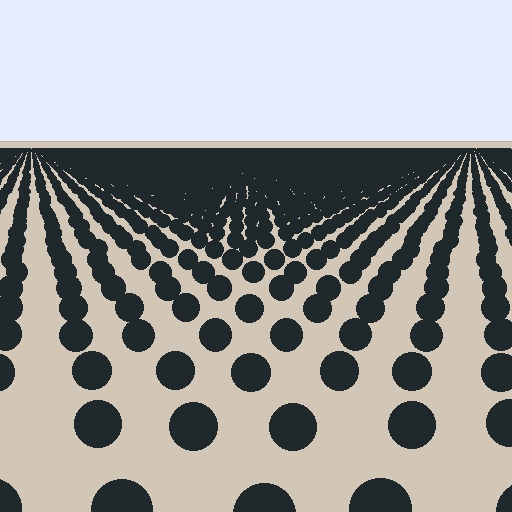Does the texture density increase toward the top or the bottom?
Density increases toward the top.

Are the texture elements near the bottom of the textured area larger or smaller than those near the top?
Larger. Near the bottom, elements are closer to the viewer and appear at a bigger on-screen size.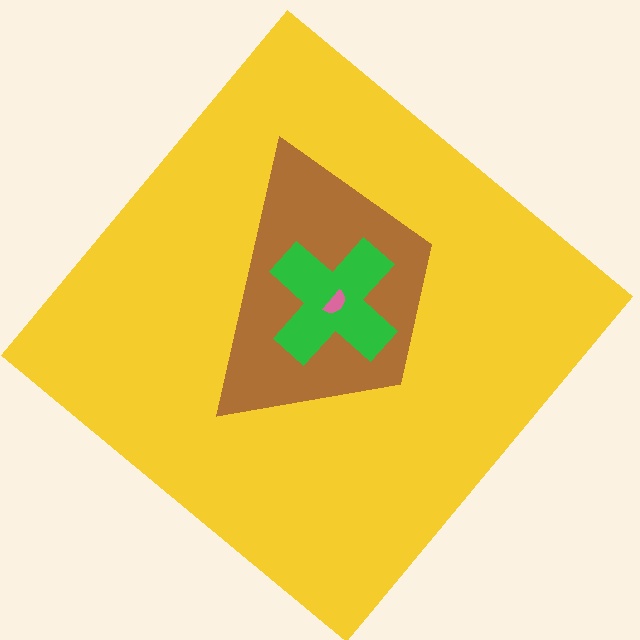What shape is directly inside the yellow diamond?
The brown trapezoid.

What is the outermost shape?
The yellow diamond.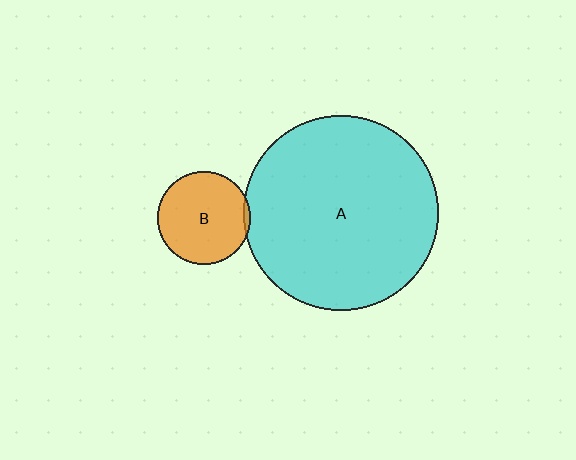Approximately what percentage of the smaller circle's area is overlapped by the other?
Approximately 5%.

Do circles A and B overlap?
Yes.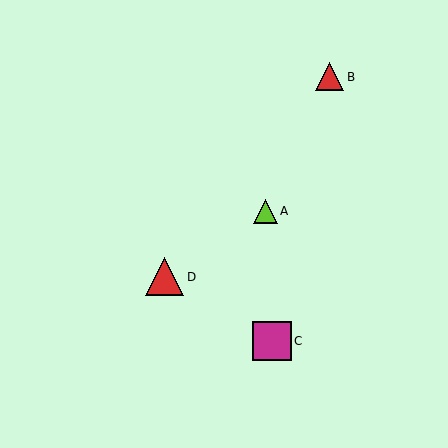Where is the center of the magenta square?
The center of the magenta square is at (272, 341).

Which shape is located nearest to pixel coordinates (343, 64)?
The red triangle (labeled B) at (330, 77) is nearest to that location.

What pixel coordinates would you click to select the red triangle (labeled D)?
Click at (165, 277) to select the red triangle D.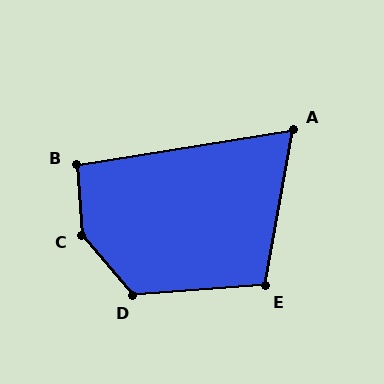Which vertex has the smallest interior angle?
A, at approximately 71 degrees.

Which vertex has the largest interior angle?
C, at approximately 143 degrees.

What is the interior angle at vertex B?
Approximately 95 degrees (obtuse).